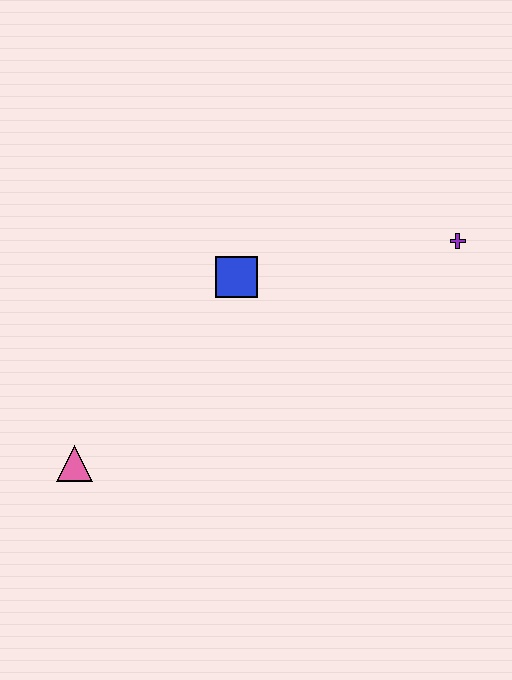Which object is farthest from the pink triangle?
The purple cross is farthest from the pink triangle.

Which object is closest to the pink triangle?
The blue square is closest to the pink triangle.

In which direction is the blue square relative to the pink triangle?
The blue square is above the pink triangle.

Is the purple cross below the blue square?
No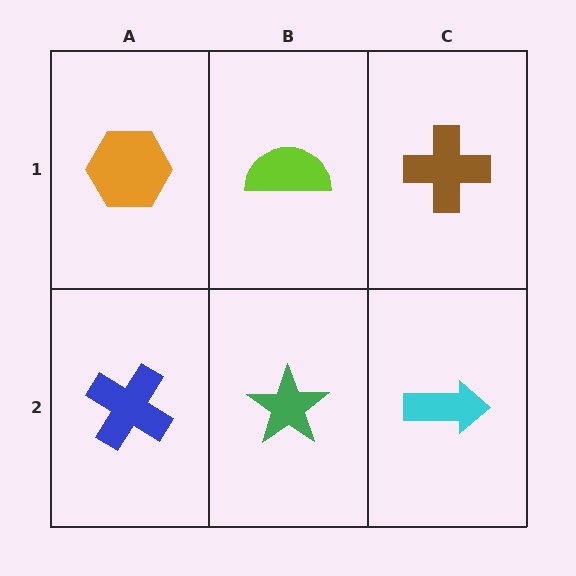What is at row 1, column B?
A lime semicircle.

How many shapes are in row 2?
3 shapes.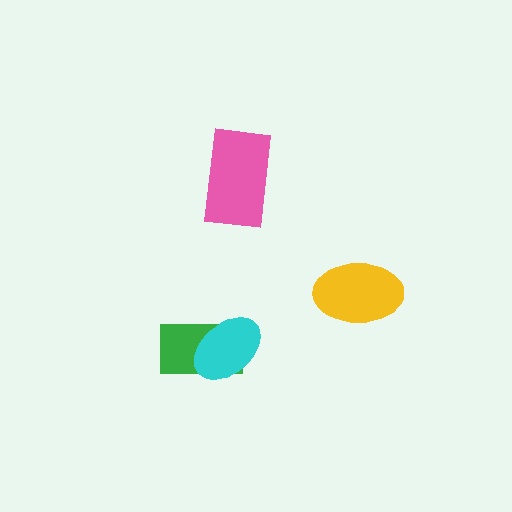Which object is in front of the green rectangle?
The cyan ellipse is in front of the green rectangle.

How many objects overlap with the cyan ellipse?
1 object overlaps with the cyan ellipse.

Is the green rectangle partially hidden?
Yes, it is partially covered by another shape.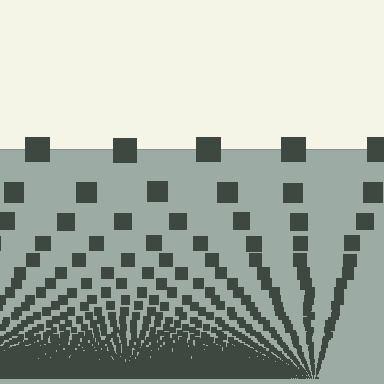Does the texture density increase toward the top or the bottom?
Density increases toward the bottom.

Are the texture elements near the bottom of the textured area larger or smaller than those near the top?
Smaller. The gradient is inverted — elements near the bottom are smaller and denser.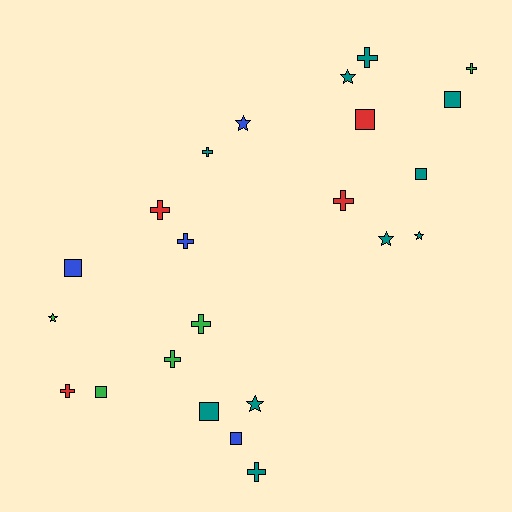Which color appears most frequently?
Teal, with 10 objects.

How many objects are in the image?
There are 23 objects.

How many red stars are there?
There are no red stars.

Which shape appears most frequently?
Cross, with 10 objects.